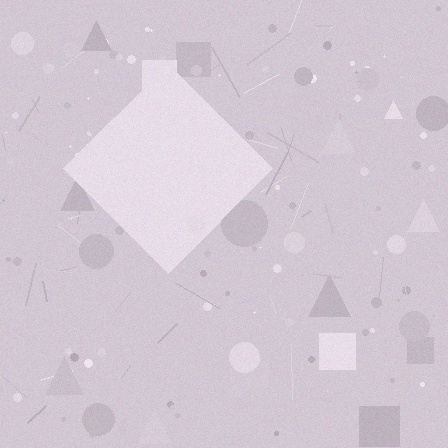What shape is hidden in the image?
A diamond is hidden in the image.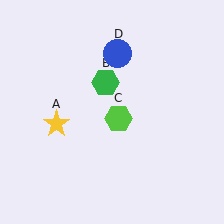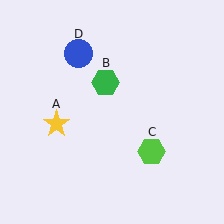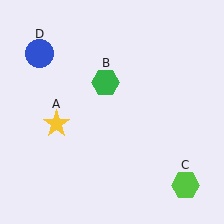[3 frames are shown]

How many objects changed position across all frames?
2 objects changed position: lime hexagon (object C), blue circle (object D).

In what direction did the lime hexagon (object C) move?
The lime hexagon (object C) moved down and to the right.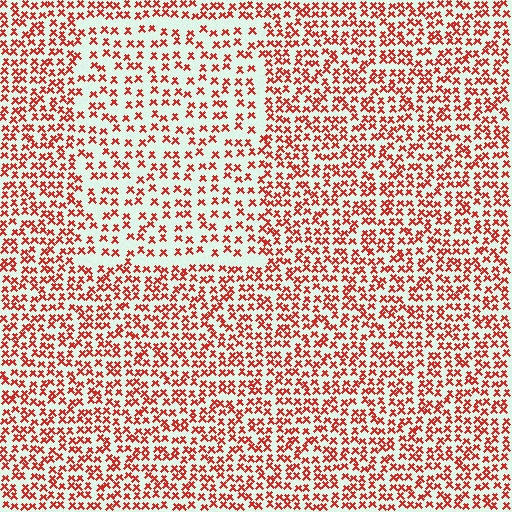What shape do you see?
I see a rectangle.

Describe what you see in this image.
The image contains small red elements arranged at two different densities. A rectangle-shaped region is visible where the elements are less densely packed than the surrounding area.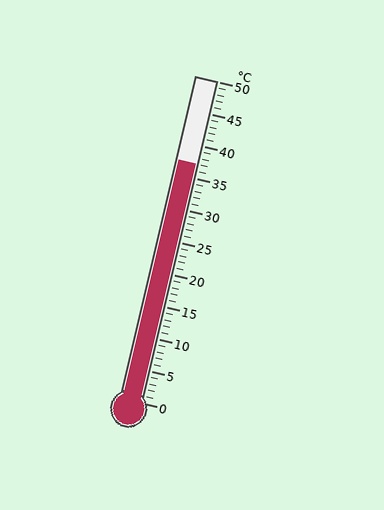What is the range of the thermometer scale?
The thermometer scale ranges from 0°C to 50°C.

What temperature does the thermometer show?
The thermometer shows approximately 37°C.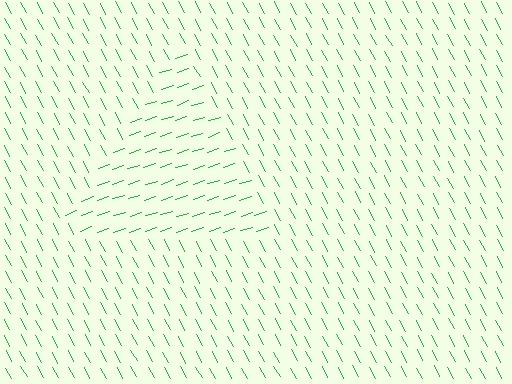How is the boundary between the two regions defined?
The boundary is defined purely by a change in line orientation (approximately 81 degrees difference). All lines are the same color and thickness.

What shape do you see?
I see a triangle.